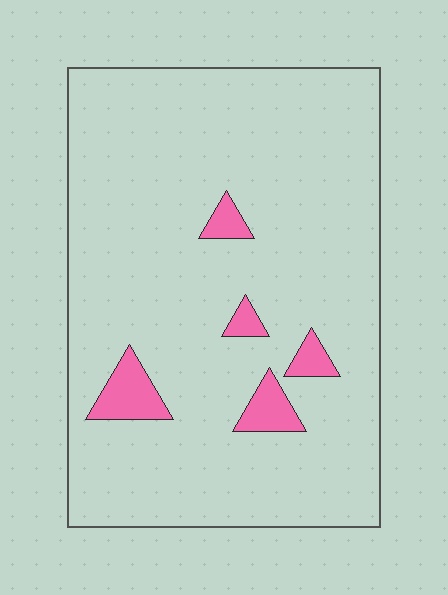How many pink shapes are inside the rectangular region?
5.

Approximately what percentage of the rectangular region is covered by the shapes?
Approximately 5%.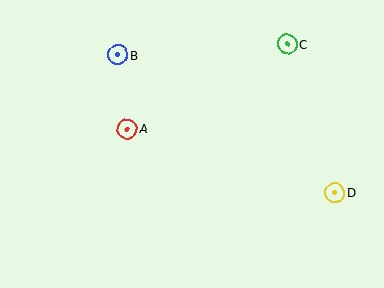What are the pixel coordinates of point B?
Point B is at (118, 55).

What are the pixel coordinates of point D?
Point D is at (335, 192).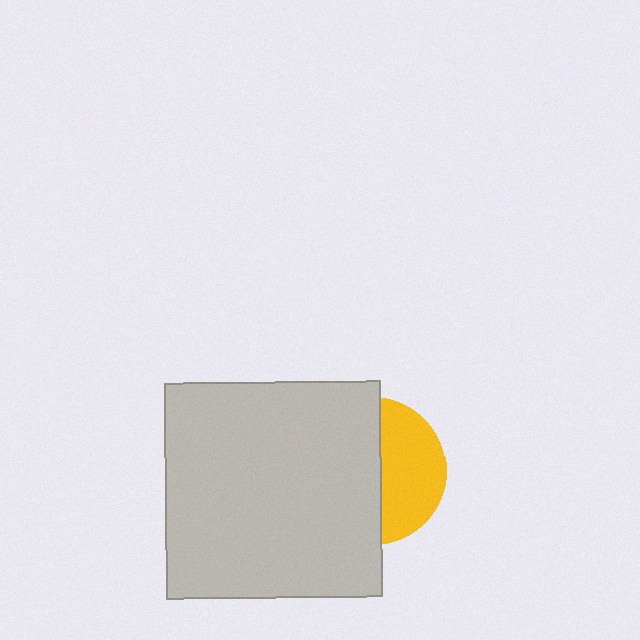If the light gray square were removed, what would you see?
You would see the complete yellow circle.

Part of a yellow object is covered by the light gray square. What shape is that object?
It is a circle.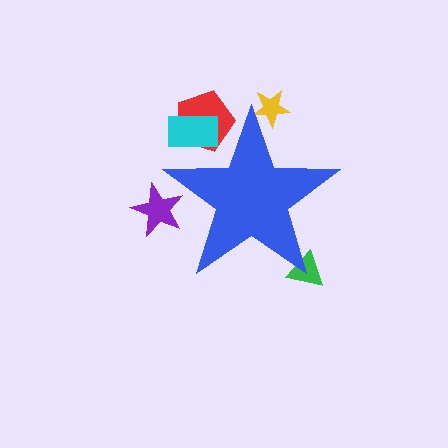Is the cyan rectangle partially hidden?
Yes, the cyan rectangle is partially hidden behind the blue star.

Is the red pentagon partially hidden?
Yes, the red pentagon is partially hidden behind the blue star.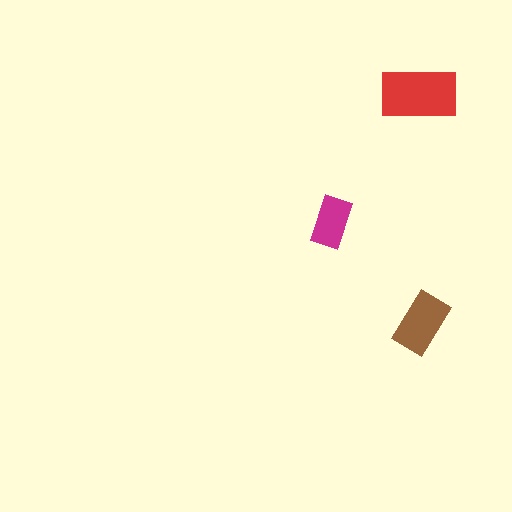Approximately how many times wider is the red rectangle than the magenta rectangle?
About 1.5 times wider.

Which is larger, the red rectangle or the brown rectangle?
The red one.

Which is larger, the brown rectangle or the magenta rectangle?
The brown one.